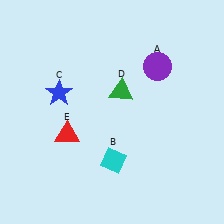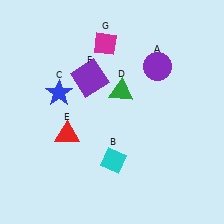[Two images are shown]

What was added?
A purple square (F), a magenta diamond (G) were added in Image 2.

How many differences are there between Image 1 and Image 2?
There are 2 differences between the two images.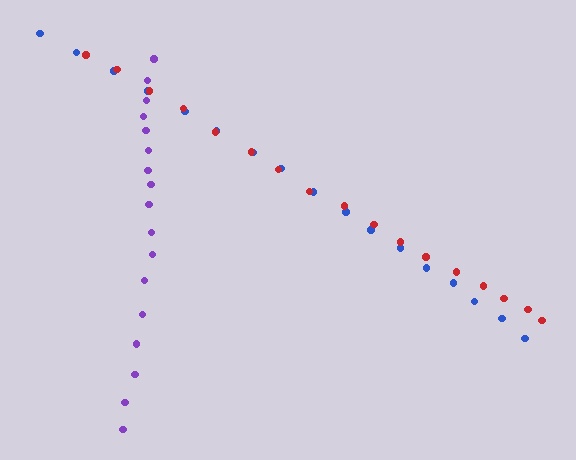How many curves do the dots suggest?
There are 3 distinct paths.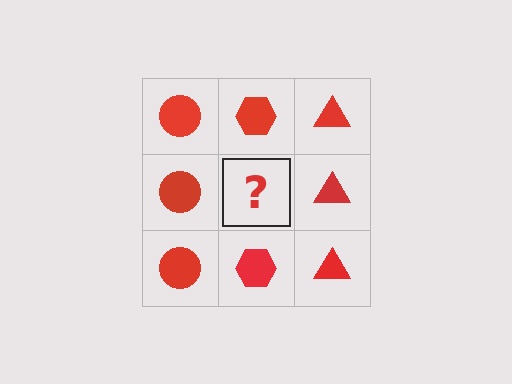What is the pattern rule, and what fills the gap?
The rule is that each column has a consistent shape. The gap should be filled with a red hexagon.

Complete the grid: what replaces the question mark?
The question mark should be replaced with a red hexagon.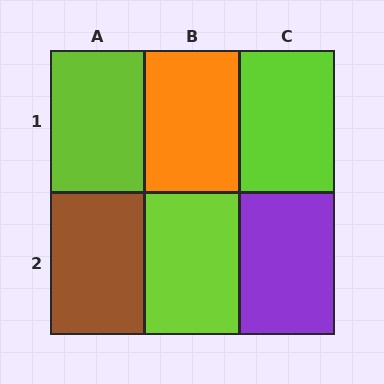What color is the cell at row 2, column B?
Lime.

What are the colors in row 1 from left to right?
Lime, orange, lime.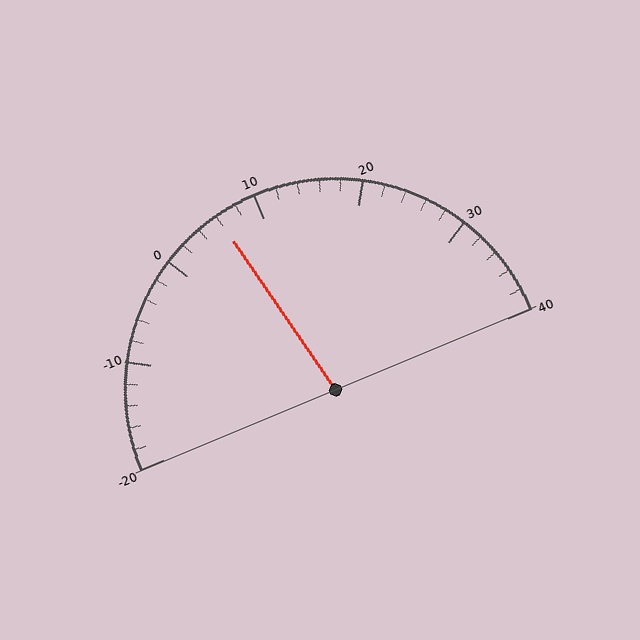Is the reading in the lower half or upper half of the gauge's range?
The reading is in the lower half of the range (-20 to 40).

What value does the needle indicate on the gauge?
The needle indicates approximately 6.